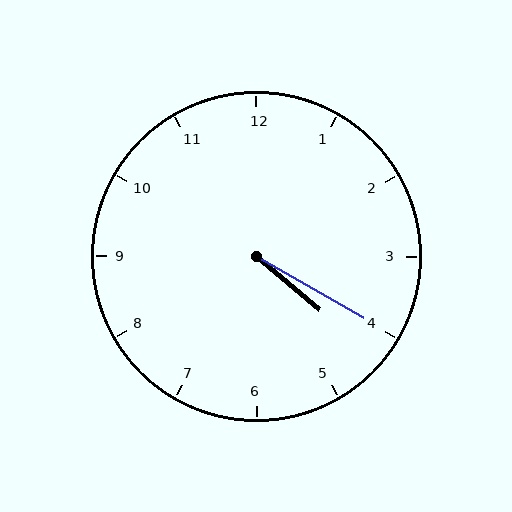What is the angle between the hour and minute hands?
Approximately 10 degrees.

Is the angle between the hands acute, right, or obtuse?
It is acute.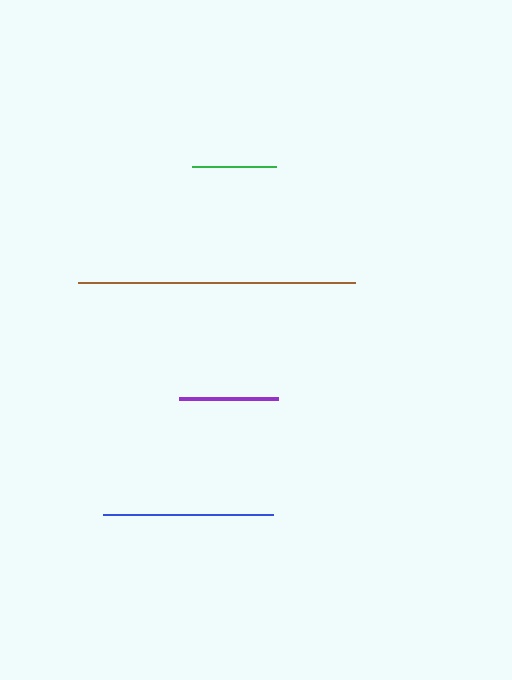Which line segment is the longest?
The brown line is the longest at approximately 278 pixels.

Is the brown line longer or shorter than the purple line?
The brown line is longer than the purple line.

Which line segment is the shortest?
The green line is the shortest at approximately 85 pixels.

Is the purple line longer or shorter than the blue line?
The blue line is longer than the purple line.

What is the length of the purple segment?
The purple segment is approximately 99 pixels long.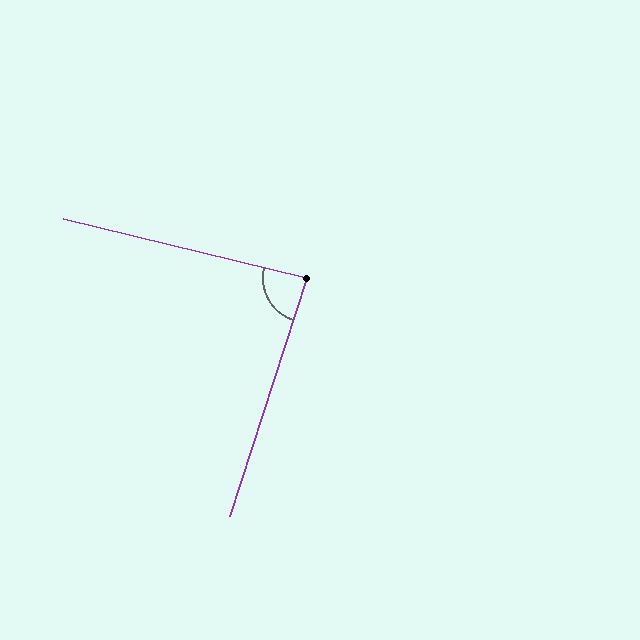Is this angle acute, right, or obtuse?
It is approximately a right angle.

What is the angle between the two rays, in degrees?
Approximately 86 degrees.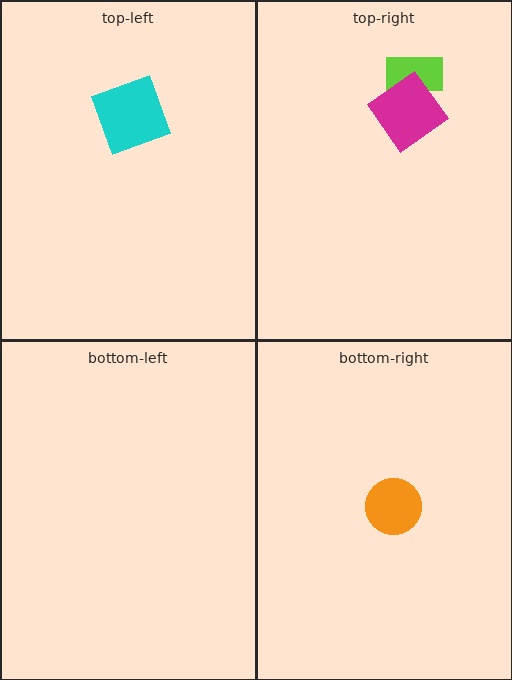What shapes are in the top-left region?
The cyan diamond.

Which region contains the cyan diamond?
The top-left region.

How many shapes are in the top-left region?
1.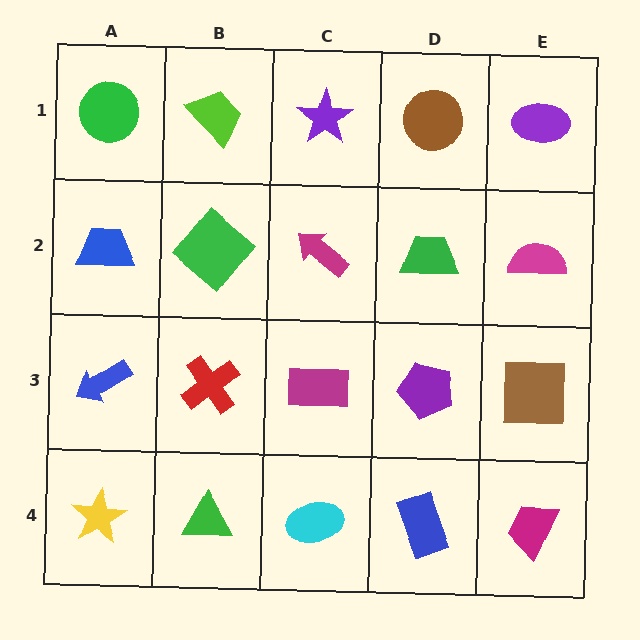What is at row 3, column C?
A magenta rectangle.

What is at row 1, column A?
A green circle.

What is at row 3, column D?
A purple pentagon.